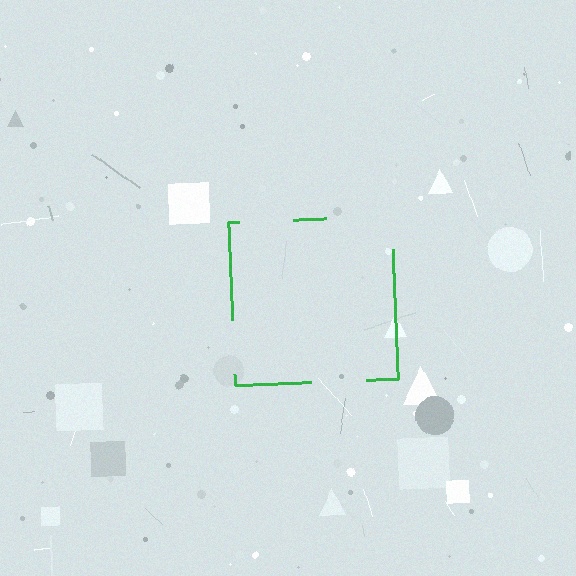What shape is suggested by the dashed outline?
The dashed outline suggests a square.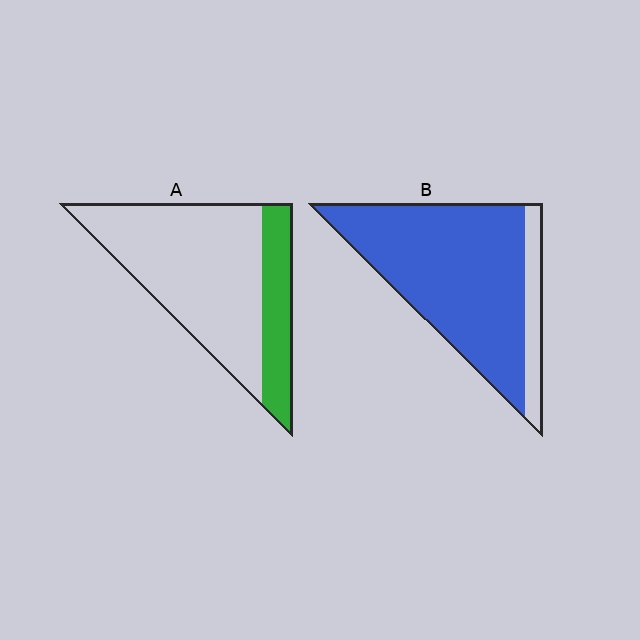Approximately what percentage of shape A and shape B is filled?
A is approximately 25% and B is approximately 85%.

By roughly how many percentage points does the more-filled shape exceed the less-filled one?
By roughly 60 percentage points (B over A).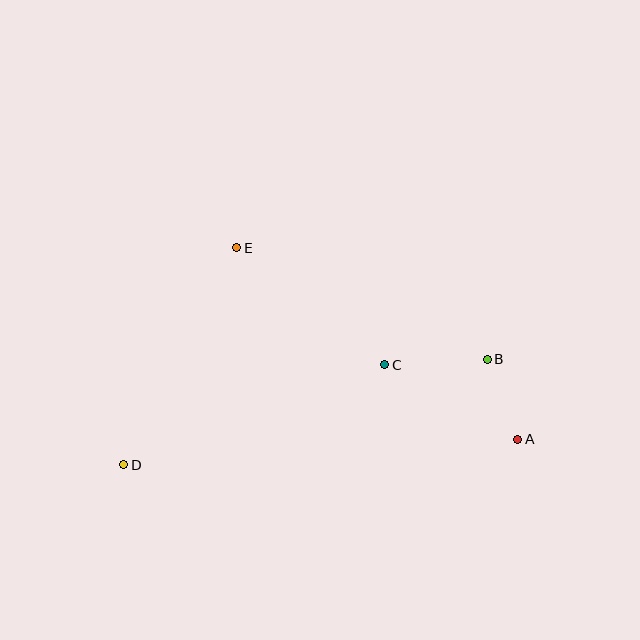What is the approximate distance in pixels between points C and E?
The distance between C and E is approximately 189 pixels.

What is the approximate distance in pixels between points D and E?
The distance between D and E is approximately 245 pixels.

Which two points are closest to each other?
Points A and B are closest to each other.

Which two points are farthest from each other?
Points A and D are farthest from each other.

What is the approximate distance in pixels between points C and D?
The distance between C and D is approximately 279 pixels.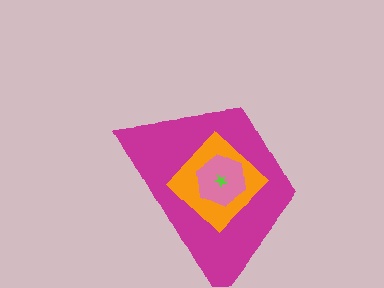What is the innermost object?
The lime star.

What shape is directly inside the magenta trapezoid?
The orange diamond.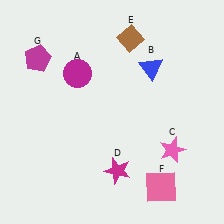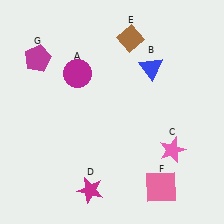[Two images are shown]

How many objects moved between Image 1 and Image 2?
1 object moved between the two images.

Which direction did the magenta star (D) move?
The magenta star (D) moved left.